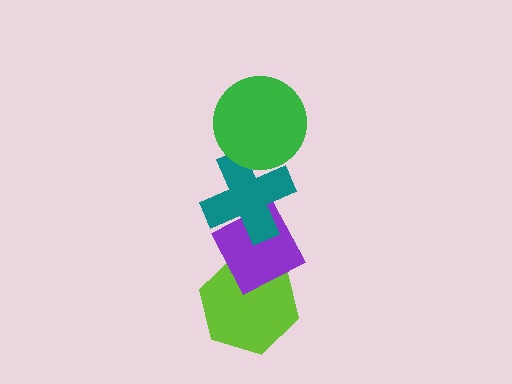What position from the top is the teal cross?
The teal cross is 2nd from the top.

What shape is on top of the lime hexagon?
The purple diamond is on top of the lime hexagon.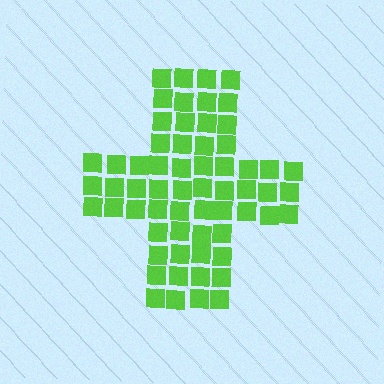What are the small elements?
The small elements are squares.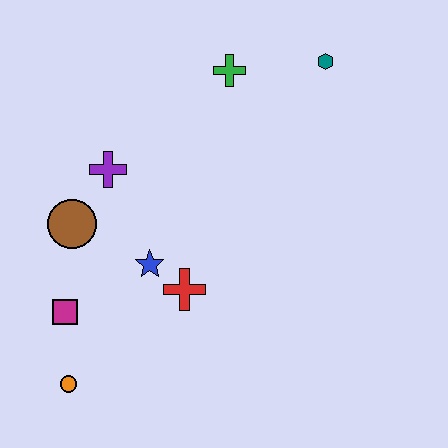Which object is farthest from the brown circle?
The teal hexagon is farthest from the brown circle.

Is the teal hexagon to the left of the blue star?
No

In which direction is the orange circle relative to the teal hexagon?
The orange circle is below the teal hexagon.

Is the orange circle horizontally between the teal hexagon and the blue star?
No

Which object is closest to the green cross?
The teal hexagon is closest to the green cross.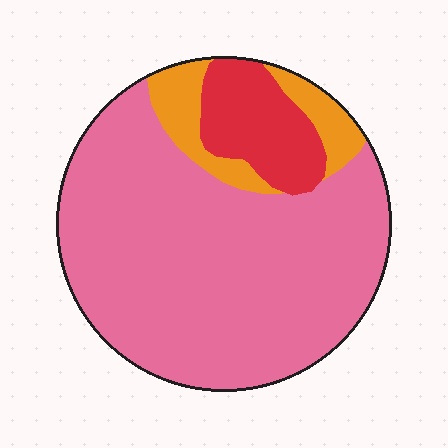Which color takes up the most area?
Pink, at roughly 75%.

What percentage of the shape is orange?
Orange takes up about one tenth (1/10) of the shape.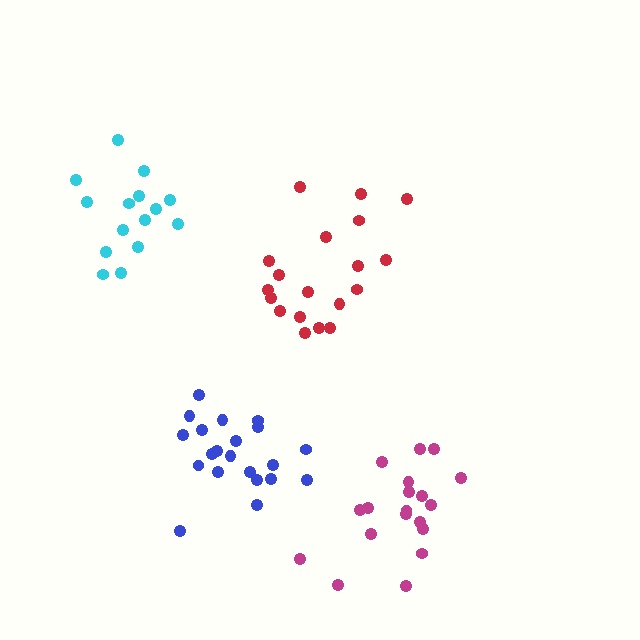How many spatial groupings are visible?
There are 4 spatial groupings.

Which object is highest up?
The cyan cluster is topmost.